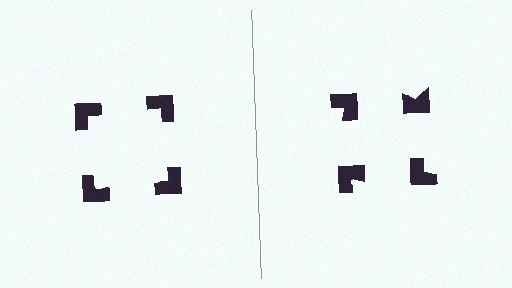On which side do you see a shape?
An illusory square appears on the left side. On the right side the wedge cuts are rotated, so no coherent shape forms.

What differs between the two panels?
The notched squares are positioned identically on both sides; only the wedge orientations differ. On the left they align to a square; on the right they are misaligned.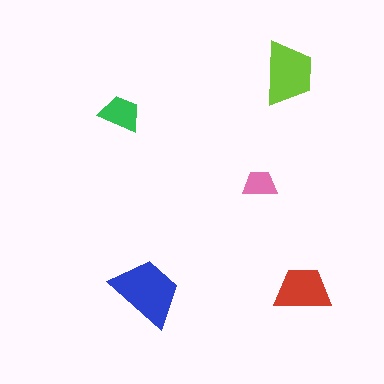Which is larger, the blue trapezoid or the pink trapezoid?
The blue one.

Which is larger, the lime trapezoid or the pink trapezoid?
The lime one.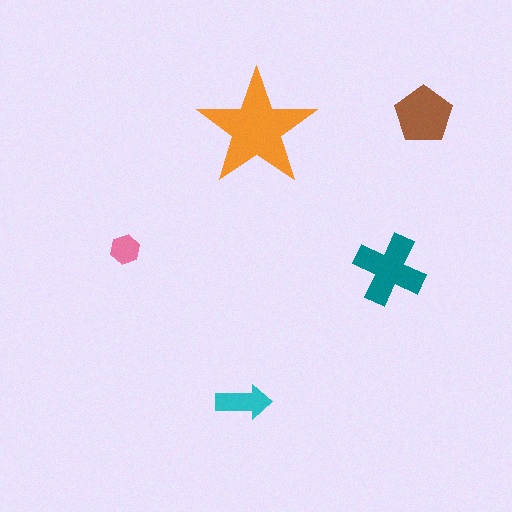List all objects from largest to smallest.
The orange star, the teal cross, the brown pentagon, the cyan arrow, the pink hexagon.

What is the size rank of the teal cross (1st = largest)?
2nd.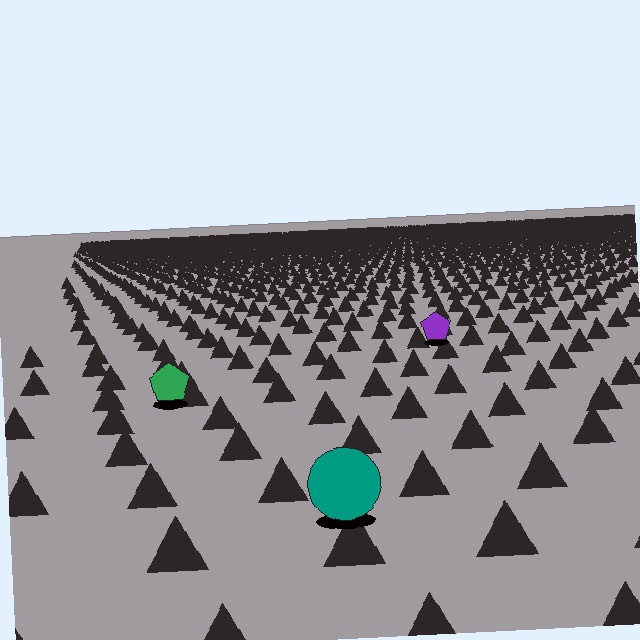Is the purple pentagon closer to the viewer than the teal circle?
No. The teal circle is closer — you can tell from the texture gradient: the ground texture is coarser near it.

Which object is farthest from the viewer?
The purple pentagon is farthest from the viewer. It appears smaller and the ground texture around it is denser.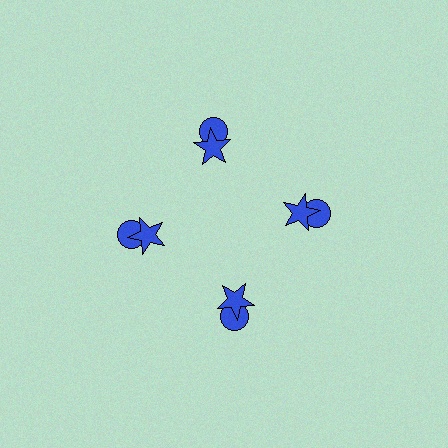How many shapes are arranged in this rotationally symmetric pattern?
There are 8 shapes, arranged in 4 groups of 2.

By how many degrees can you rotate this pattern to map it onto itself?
The pattern maps onto itself every 90 degrees of rotation.